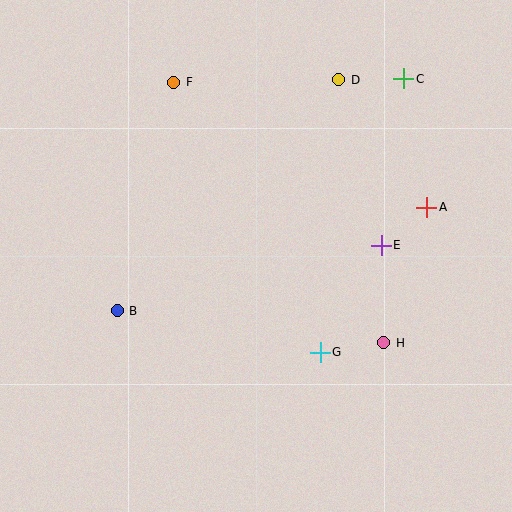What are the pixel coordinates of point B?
Point B is at (117, 311).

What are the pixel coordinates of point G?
Point G is at (320, 352).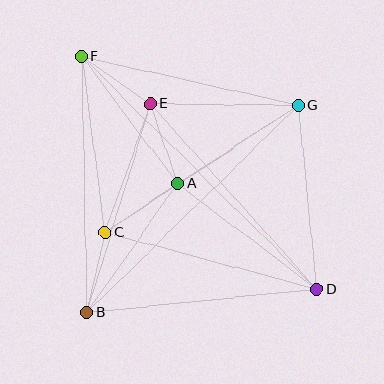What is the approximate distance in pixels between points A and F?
The distance between A and F is approximately 159 pixels.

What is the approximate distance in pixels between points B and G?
The distance between B and G is approximately 296 pixels.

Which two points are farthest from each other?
Points D and F are farthest from each other.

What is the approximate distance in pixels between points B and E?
The distance between B and E is approximately 218 pixels.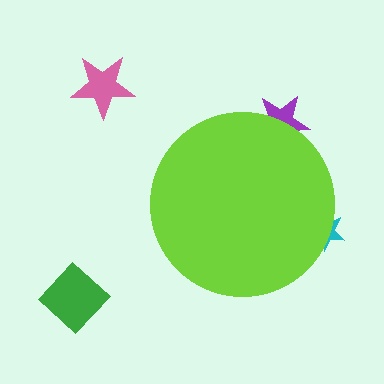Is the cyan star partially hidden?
Yes, the cyan star is partially hidden behind the lime circle.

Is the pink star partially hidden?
No, the pink star is fully visible.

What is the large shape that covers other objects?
A lime circle.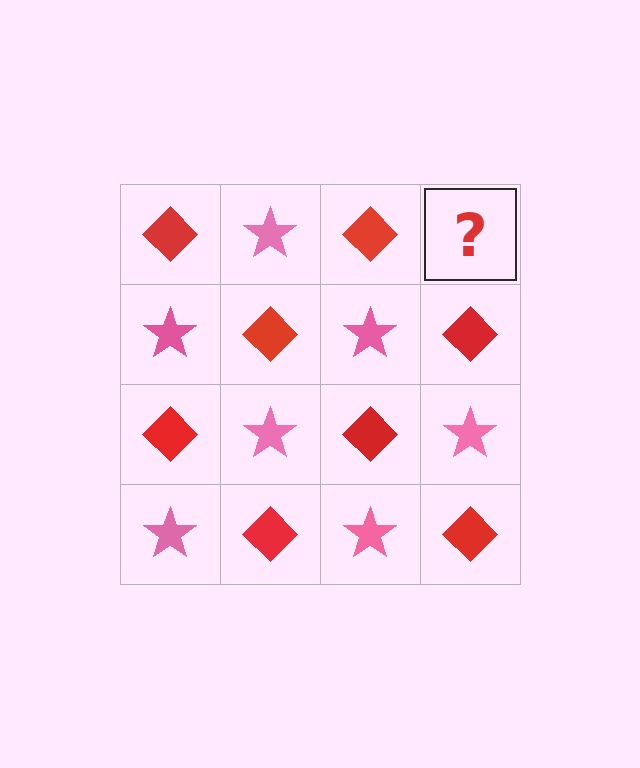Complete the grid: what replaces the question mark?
The question mark should be replaced with a pink star.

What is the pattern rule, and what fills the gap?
The rule is that it alternates red diamond and pink star in a checkerboard pattern. The gap should be filled with a pink star.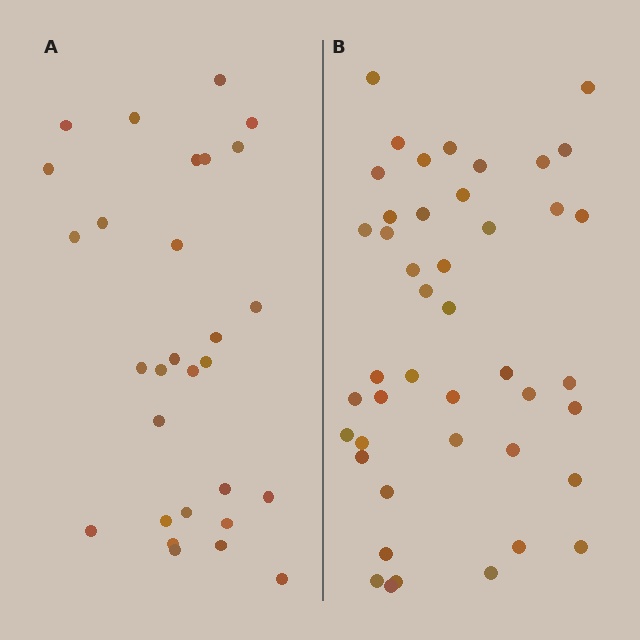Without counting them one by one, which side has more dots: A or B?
Region B (the right region) has more dots.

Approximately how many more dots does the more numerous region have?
Region B has approximately 15 more dots than region A.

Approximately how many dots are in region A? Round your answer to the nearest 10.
About 30 dots. (The exact count is 29, which rounds to 30.)